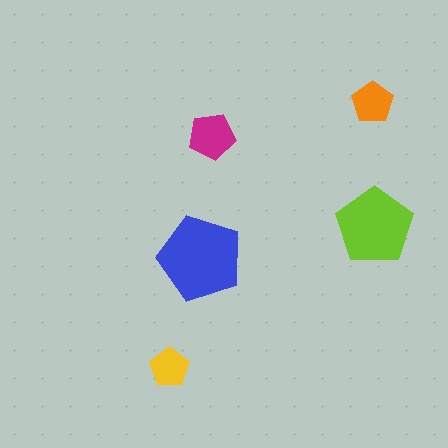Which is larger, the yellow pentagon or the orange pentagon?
The orange one.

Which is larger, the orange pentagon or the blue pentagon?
The blue one.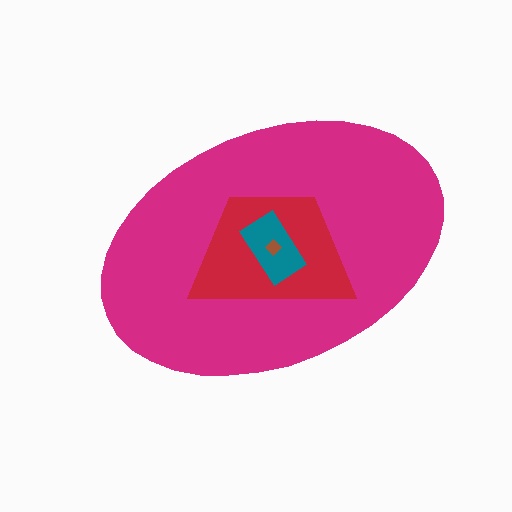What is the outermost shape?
The magenta ellipse.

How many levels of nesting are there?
4.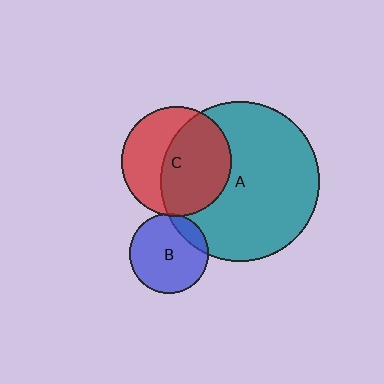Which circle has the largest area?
Circle A (teal).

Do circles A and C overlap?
Yes.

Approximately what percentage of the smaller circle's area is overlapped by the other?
Approximately 55%.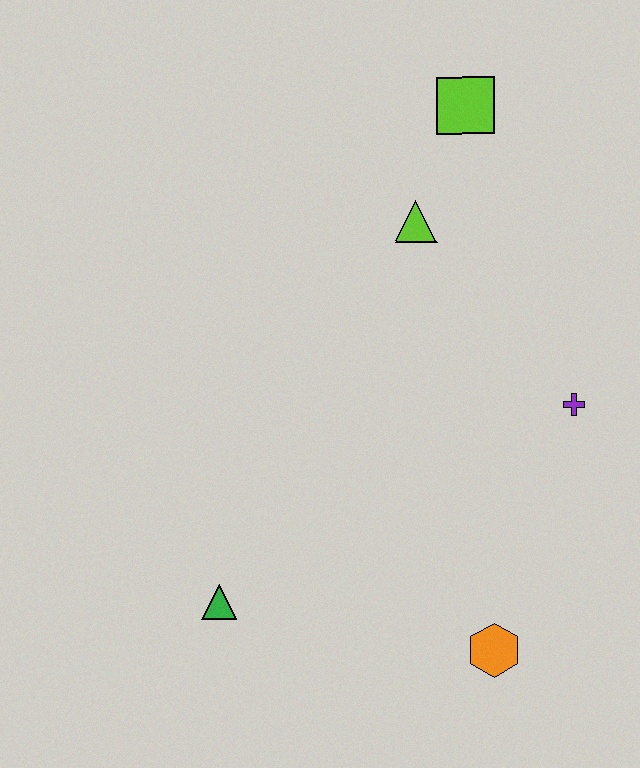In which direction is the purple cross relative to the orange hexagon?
The purple cross is above the orange hexagon.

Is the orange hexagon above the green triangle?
No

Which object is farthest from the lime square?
The green triangle is farthest from the lime square.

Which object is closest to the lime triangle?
The lime square is closest to the lime triangle.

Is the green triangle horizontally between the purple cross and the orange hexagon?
No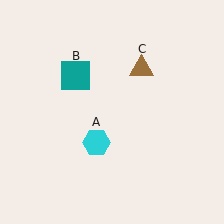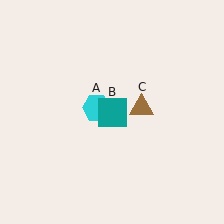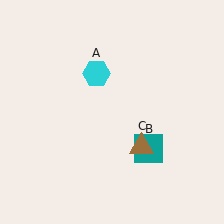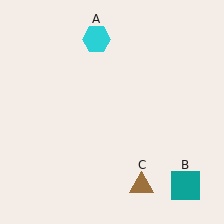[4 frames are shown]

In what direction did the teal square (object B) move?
The teal square (object B) moved down and to the right.